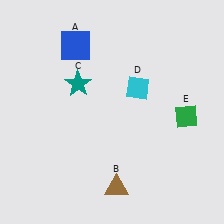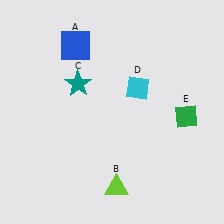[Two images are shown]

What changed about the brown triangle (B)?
In Image 1, B is brown. In Image 2, it changed to lime.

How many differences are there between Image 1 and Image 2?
There is 1 difference between the two images.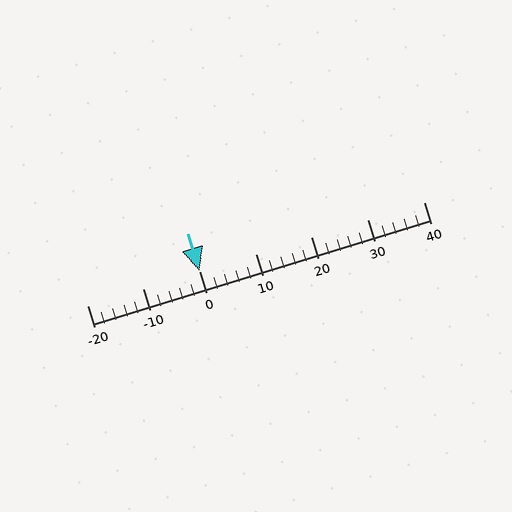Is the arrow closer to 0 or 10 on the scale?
The arrow is closer to 0.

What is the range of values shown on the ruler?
The ruler shows values from -20 to 40.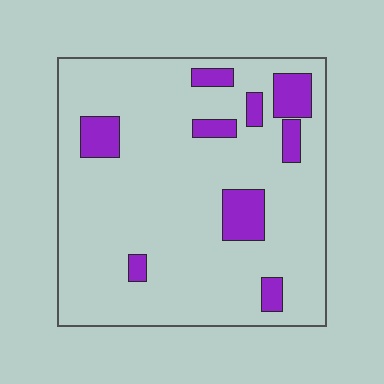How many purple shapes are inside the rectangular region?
9.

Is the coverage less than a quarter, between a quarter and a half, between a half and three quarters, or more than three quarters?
Less than a quarter.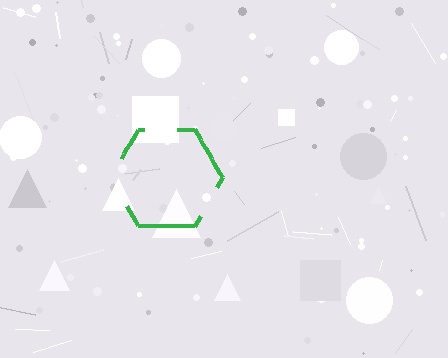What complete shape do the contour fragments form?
The contour fragments form a hexagon.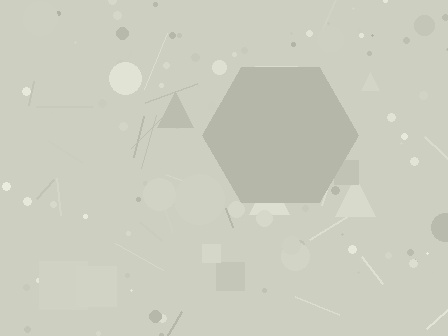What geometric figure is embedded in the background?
A hexagon is embedded in the background.